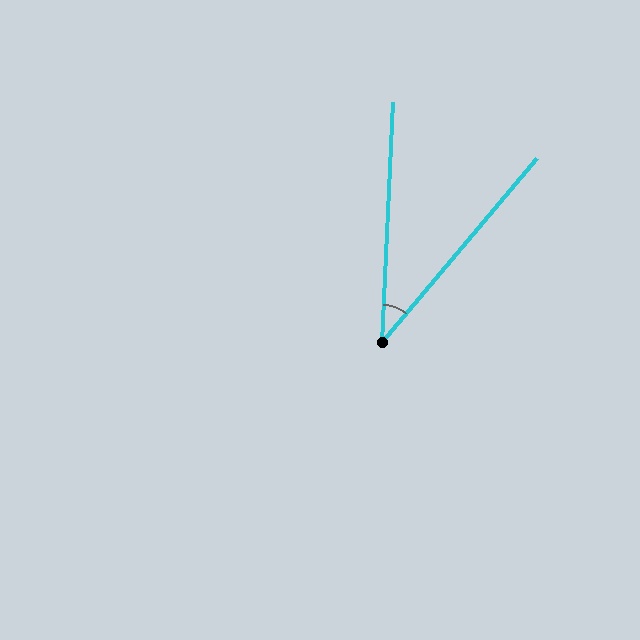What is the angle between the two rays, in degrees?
Approximately 38 degrees.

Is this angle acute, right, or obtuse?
It is acute.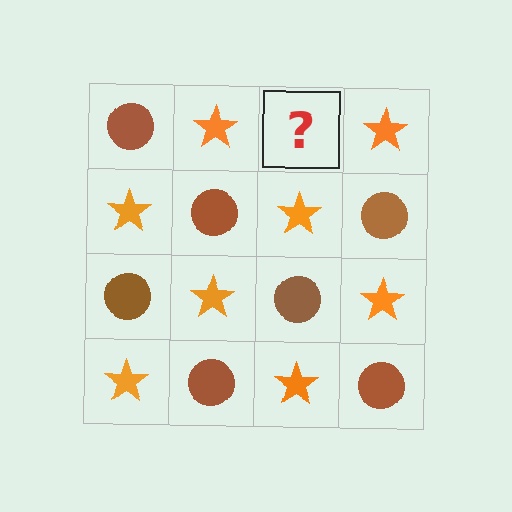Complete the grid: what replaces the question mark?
The question mark should be replaced with a brown circle.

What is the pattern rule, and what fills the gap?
The rule is that it alternates brown circle and orange star in a checkerboard pattern. The gap should be filled with a brown circle.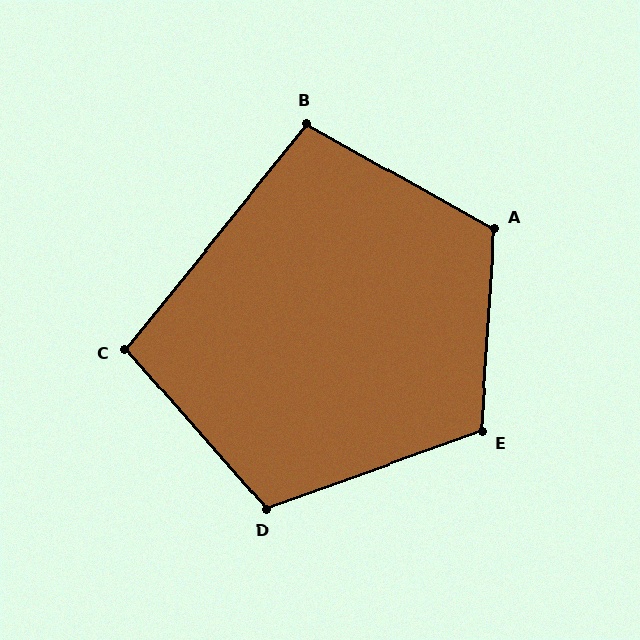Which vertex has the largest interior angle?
A, at approximately 116 degrees.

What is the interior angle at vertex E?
Approximately 113 degrees (obtuse).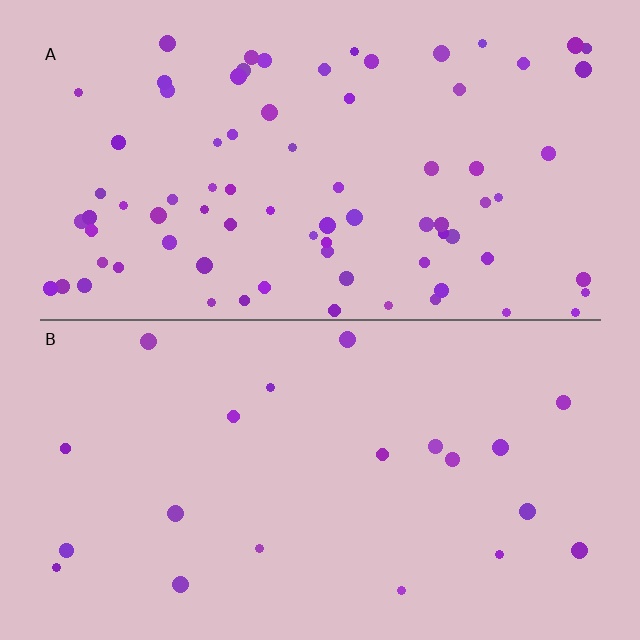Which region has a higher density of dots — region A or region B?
A (the top).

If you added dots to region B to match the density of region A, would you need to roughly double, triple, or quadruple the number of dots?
Approximately quadruple.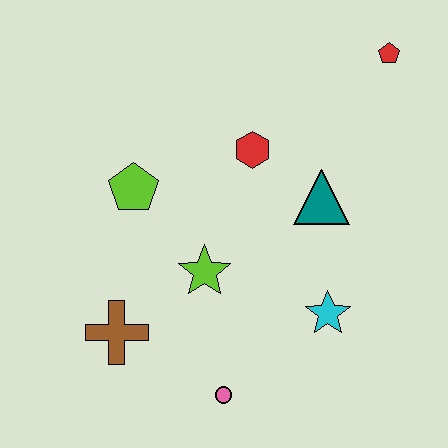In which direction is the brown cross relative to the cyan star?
The brown cross is to the left of the cyan star.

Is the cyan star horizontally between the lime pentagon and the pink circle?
No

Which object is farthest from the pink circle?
The red pentagon is farthest from the pink circle.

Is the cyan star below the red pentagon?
Yes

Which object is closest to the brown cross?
The lime star is closest to the brown cross.